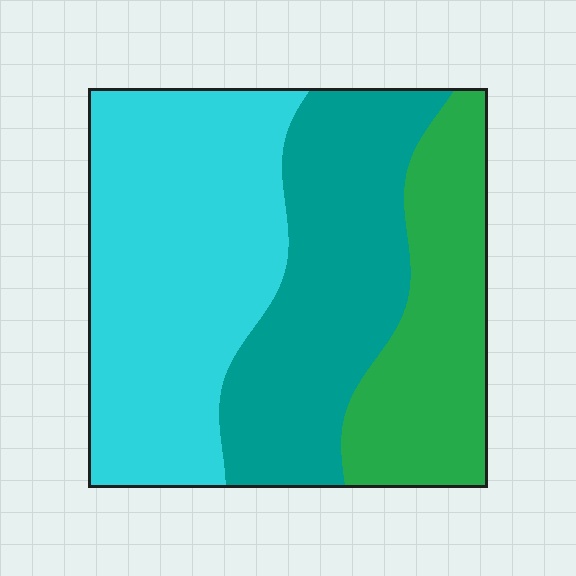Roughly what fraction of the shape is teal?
Teal takes up between a sixth and a third of the shape.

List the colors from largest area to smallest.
From largest to smallest: cyan, teal, green.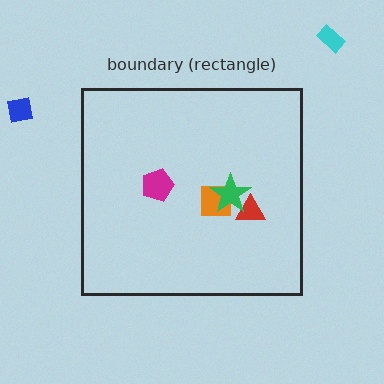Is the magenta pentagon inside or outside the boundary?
Inside.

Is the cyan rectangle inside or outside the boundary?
Outside.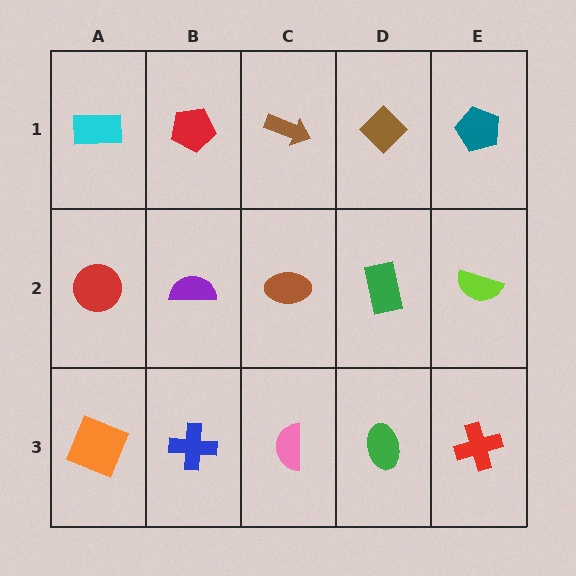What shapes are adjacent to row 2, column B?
A red pentagon (row 1, column B), a blue cross (row 3, column B), a red circle (row 2, column A), a brown ellipse (row 2, column C).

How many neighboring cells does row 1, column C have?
3.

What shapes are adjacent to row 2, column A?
A cyan rectangle (row 1, column A), an orange square (row 3, column A), a purple semicircle (row 2, column B).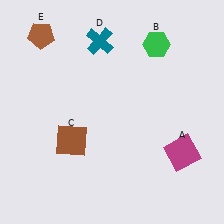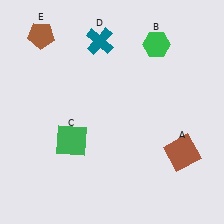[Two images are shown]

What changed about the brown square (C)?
In Image 1, C is brown. In Image 2, it changed to green.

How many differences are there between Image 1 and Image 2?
There are 2 differences between the two images.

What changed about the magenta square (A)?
In Image 1, A is magenta. In Image 2, it changed to brown.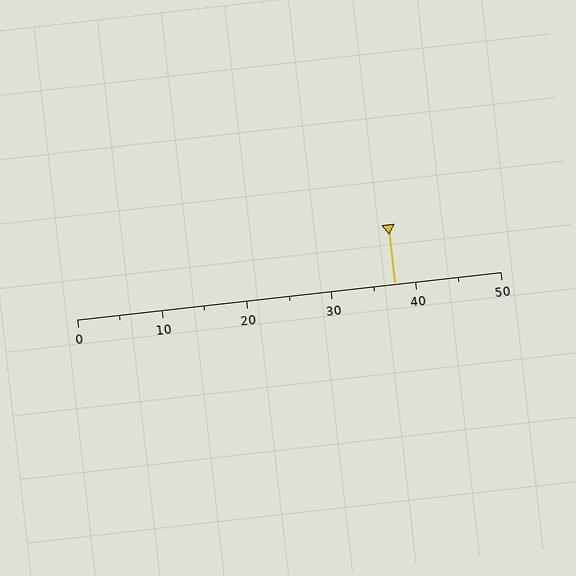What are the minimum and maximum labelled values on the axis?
The axis runs from 0 to 50.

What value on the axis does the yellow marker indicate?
The marker indicates approximately 37.5.